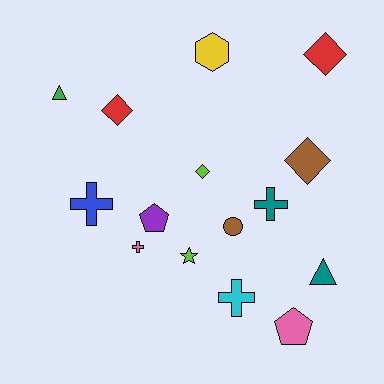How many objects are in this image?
There are 15 objects.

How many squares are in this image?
There are no squares.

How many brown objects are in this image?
There are 2 brown objects.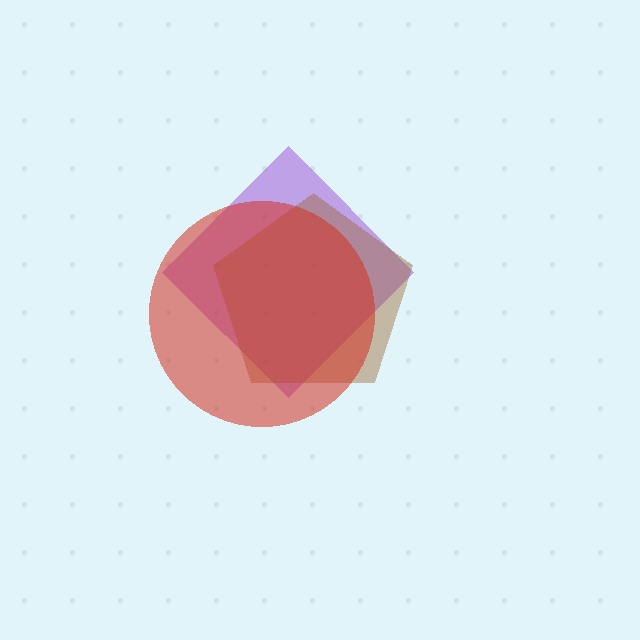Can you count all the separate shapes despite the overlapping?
Yes, there are 3 separate shapes.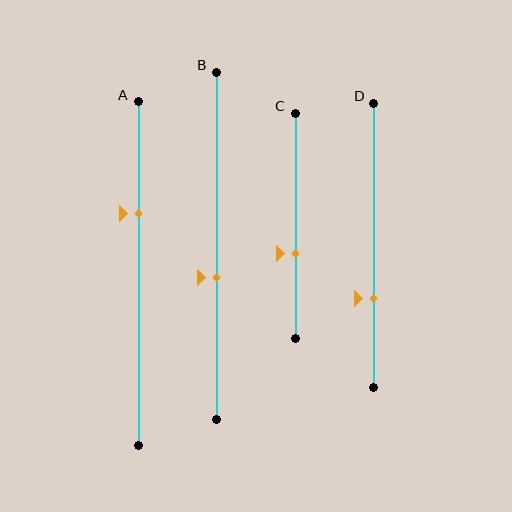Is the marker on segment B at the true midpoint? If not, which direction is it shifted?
No, the marker on segment B is shifted downward by about 9% of the segment length.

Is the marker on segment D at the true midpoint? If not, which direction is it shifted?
No, the marker on segment D is shifted downward by about 19% of the segment length.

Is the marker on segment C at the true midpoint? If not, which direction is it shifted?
No, the marker on segment C is shifted downward by about 12% of the segment length.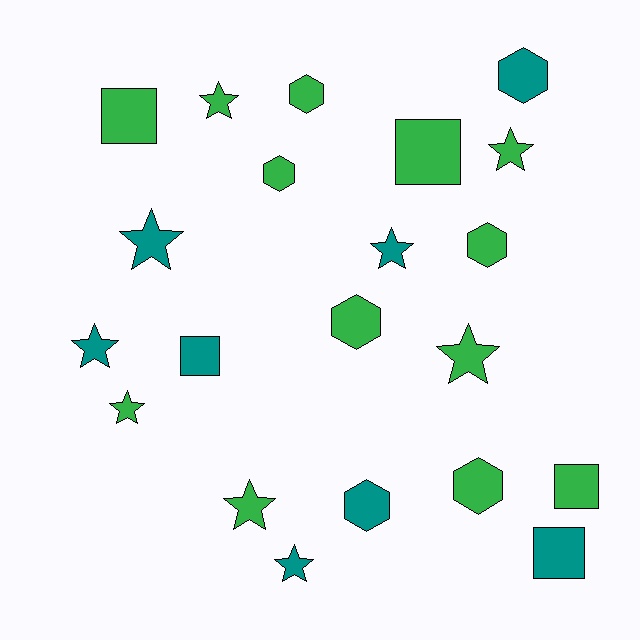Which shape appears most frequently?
Star, with 9 objects.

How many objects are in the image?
There are 21 objects.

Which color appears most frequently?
Green, with 13 objects.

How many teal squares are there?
There are 2 teal squares.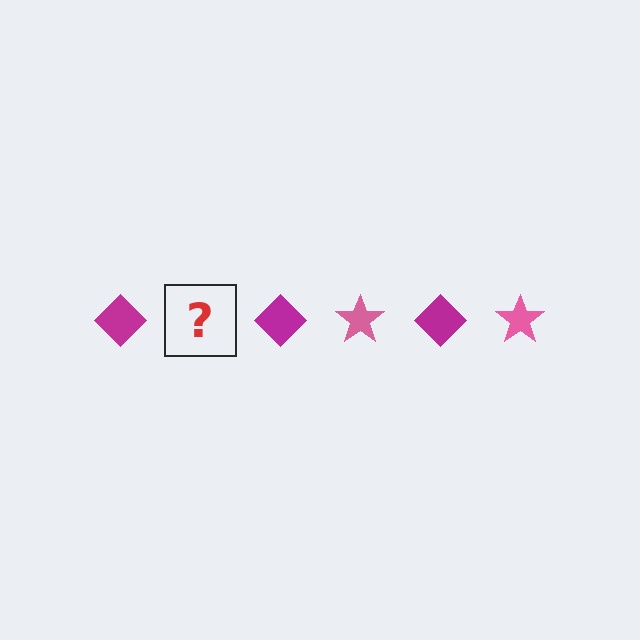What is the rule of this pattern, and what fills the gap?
The rule is that the pattern alternates between magenta diamond and pink star. The gap should be filled with a pink star.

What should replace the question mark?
The question mark should be replaced with a pink star.